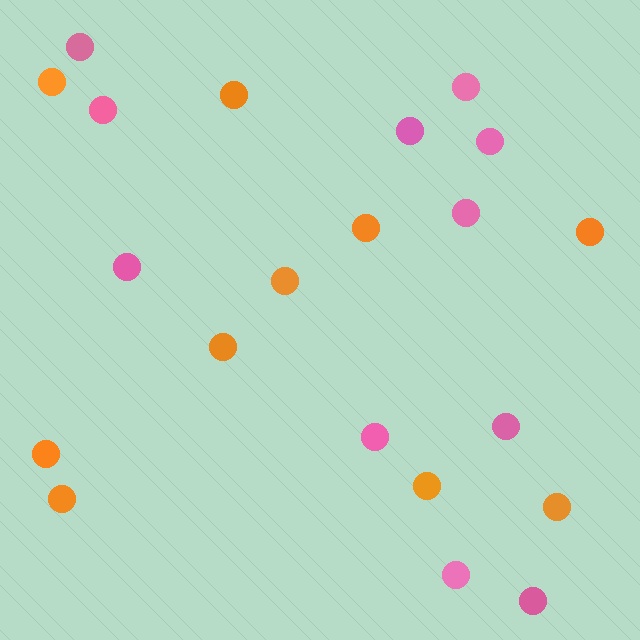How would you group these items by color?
There are 2 groups: one group of pink circles (11) and one group of orange circles (10).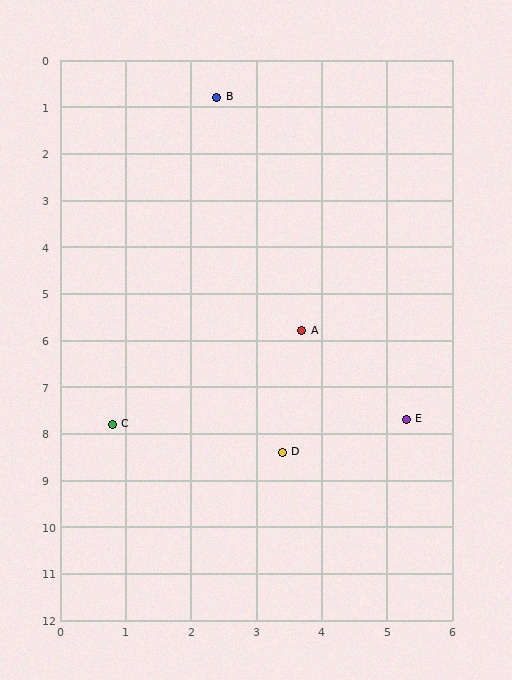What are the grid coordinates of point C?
Point C is at approximately (0.8, 7.8).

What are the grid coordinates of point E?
Point E is at approximately (5.3, 7.7).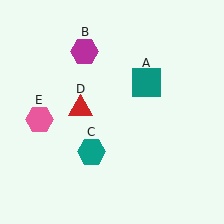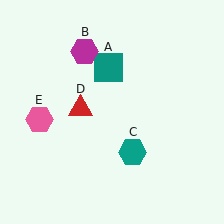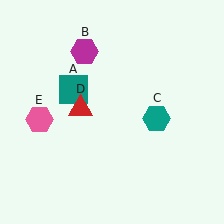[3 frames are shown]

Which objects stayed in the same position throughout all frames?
Magenta hexagon (object B) and red triangle (object D) and pink hexagon (object E) remained stationary.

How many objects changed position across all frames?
2 objects changed position: teal square (object A), teal hexagon (object C).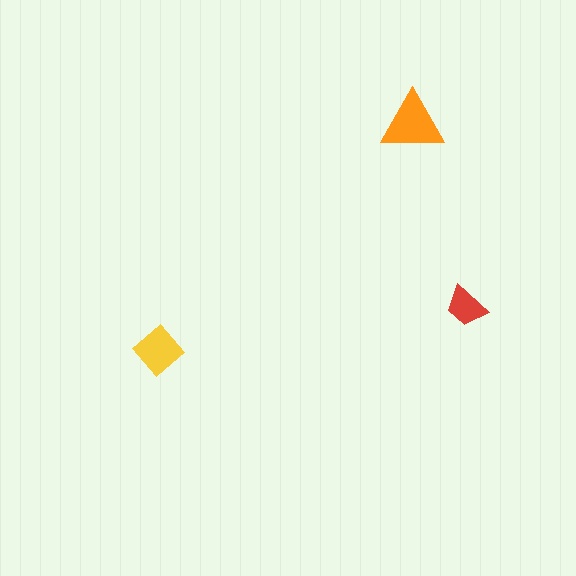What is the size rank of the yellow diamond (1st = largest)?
2nd.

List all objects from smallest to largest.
The red trapezoid, the yellow diamond, the orange triangle.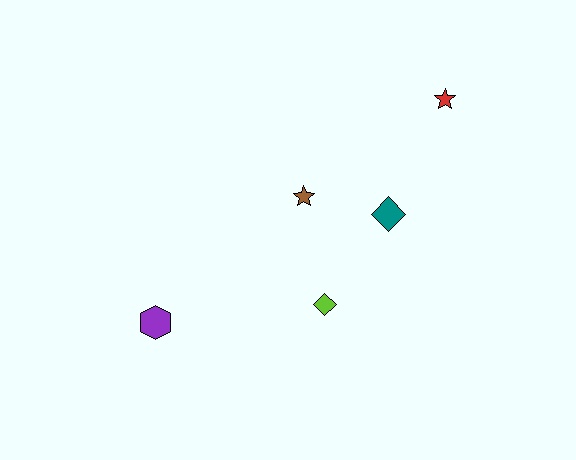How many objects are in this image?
There are 5 objects.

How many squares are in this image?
There are no squares.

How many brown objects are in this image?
There is 1 brown object.